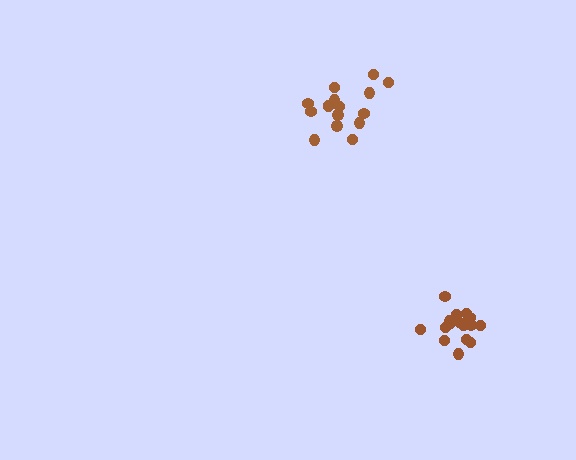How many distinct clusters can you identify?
There are 2 distinct clusters.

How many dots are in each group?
Group 1: 17 dots, Group 2: 16 dots (33 total).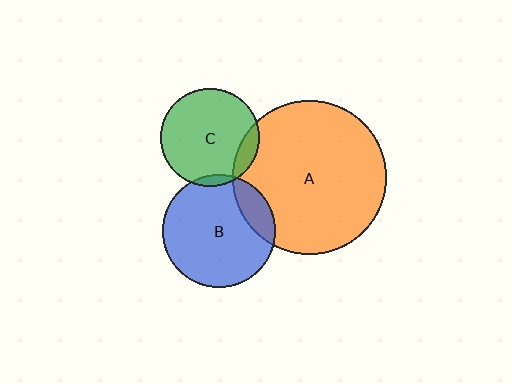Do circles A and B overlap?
Yes.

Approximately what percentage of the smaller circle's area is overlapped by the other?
Approximately 15%.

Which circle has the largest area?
Circle A (orange).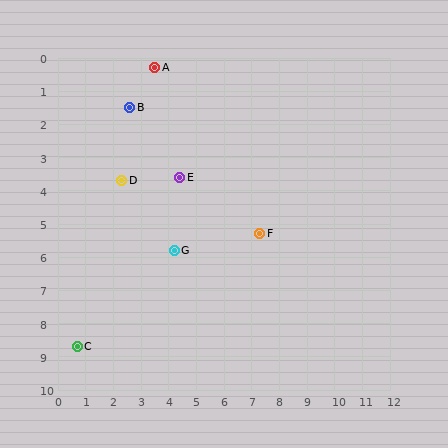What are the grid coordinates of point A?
Point A is at approximately (3.5, 0.3).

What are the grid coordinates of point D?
Point D is at approximately (2.3, 3.7).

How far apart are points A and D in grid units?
Points A and D are about 3.6 grid units apart.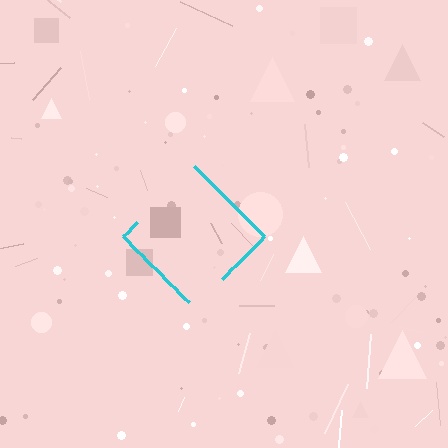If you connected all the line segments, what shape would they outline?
They would outline a diamond.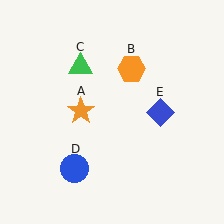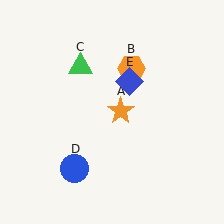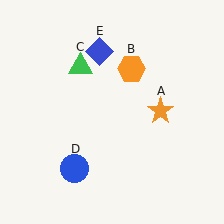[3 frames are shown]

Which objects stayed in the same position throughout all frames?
Orange hexagon (object B) and green triangle (object C) and blue circle (object D) remained stationary.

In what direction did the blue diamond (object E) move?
The blue diamond (object E) moved up and to the left.